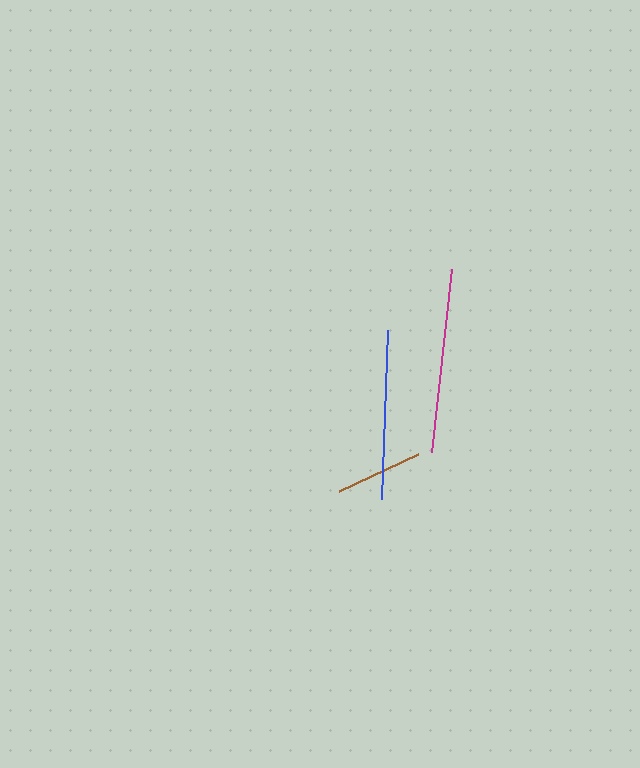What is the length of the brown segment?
The brown segment is approximately 86 pixels long.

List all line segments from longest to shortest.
From longest to shortest: magenta, blue, brown.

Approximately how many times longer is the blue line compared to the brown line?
The blue line is approximately 2.0 times the length of the brown line.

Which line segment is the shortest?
The brown line is the shortest at approximately 86 pixels.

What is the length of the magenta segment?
The magenta segment is approximately 184 pixels long.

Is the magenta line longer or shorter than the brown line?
The magenta line is longer than the brown line.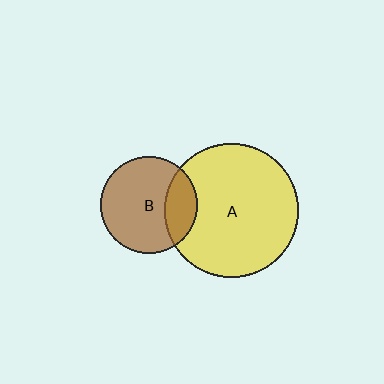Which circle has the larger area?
Circle A (yellow).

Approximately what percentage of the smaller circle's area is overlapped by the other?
Approximately 25%.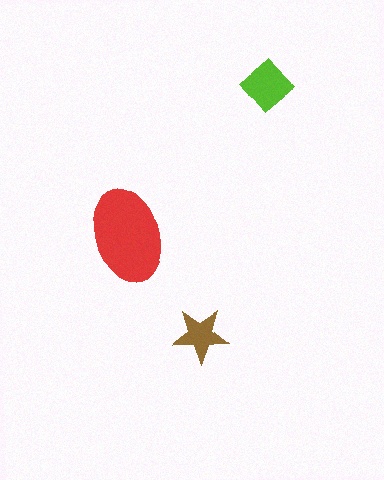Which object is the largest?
The red ellipse.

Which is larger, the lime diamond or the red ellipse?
The red ellipse.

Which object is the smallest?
The brown star.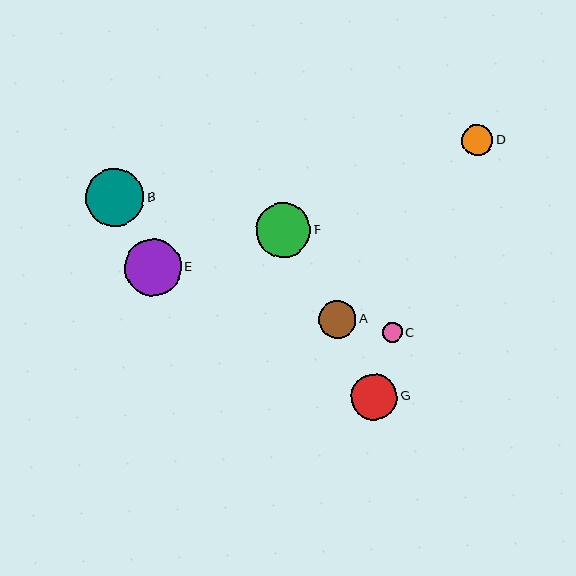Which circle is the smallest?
Circle C is the smallest with a size of approximately 19 pixels.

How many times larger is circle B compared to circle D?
Circle B is approximately 1.9 times the size of circle D.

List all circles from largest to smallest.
From largest to smallest: B, E, F, G, A, D, C.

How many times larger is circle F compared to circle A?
Circle F is approximately 1.4 times the size of circle A.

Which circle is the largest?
Circle B is the largest with a size of approximately 58 pixels.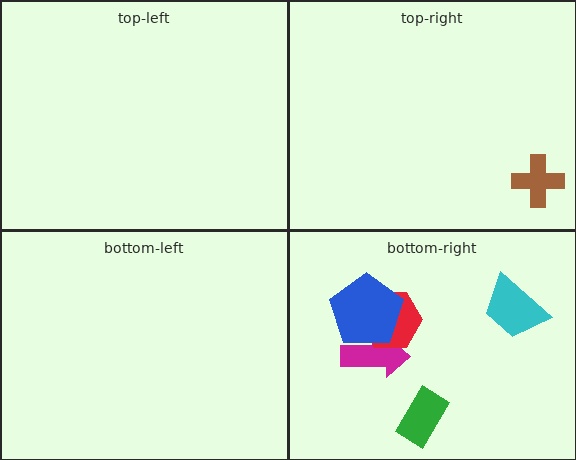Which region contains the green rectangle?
The bottom-right region.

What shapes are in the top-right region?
The brown cross.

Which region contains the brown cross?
The top-right region.